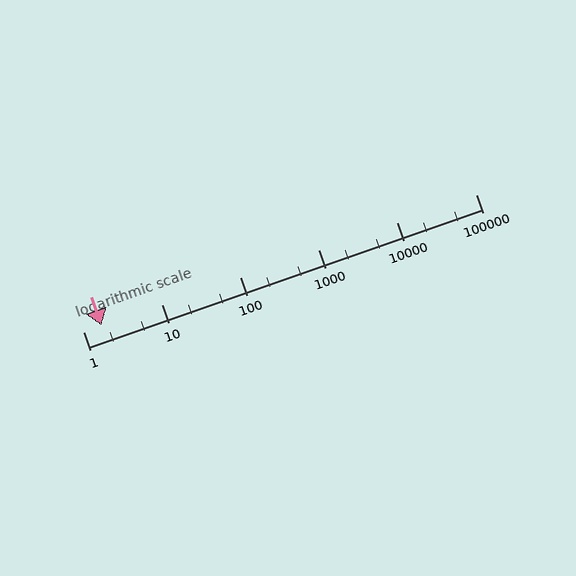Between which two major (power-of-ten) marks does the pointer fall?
The pointer is between 1 and 10.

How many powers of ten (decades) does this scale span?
The scale spans 5 decades, from 1 to 100000.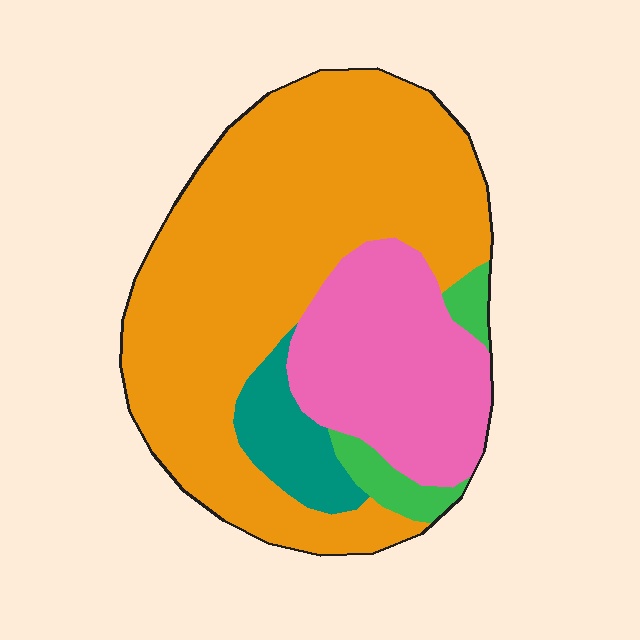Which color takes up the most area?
Orange, at roughly 65%.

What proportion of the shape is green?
Green takes up less than a sixth of the shape.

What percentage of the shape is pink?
Pink covers 24% of the shape.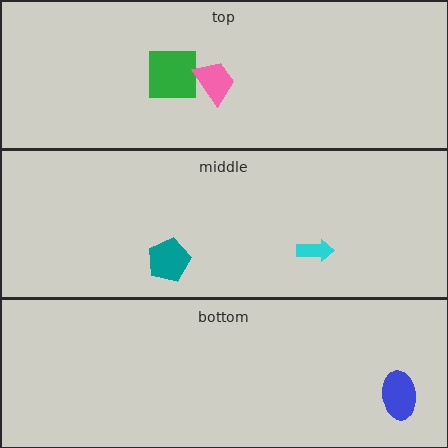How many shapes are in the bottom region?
1.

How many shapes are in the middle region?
2.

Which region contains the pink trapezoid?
The top region.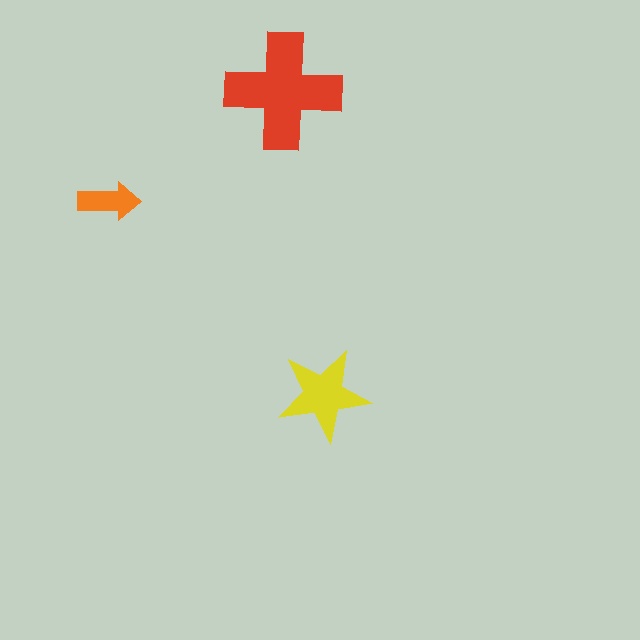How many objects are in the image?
There are 3 objects in the image.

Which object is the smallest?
The orange arrow.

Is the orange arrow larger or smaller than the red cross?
Smaller.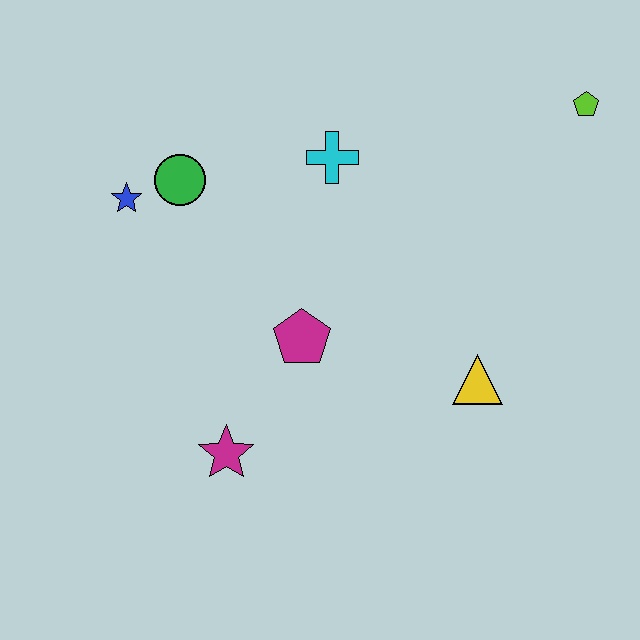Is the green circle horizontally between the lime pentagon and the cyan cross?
No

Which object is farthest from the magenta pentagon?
The lime pentagon is farthest from the magenta pentagon.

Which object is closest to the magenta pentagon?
The magenta star is closest to the magenta pentagon.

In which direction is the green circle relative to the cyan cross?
The green circle is to the left of the cyan cross.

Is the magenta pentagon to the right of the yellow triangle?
No